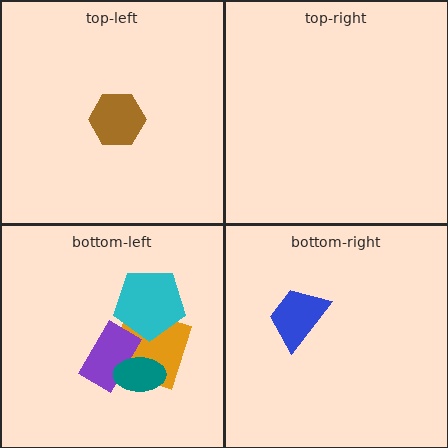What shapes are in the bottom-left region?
The orange square, the purple rectangle, the cyan pentagon, the teal ellipse.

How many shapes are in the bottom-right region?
1.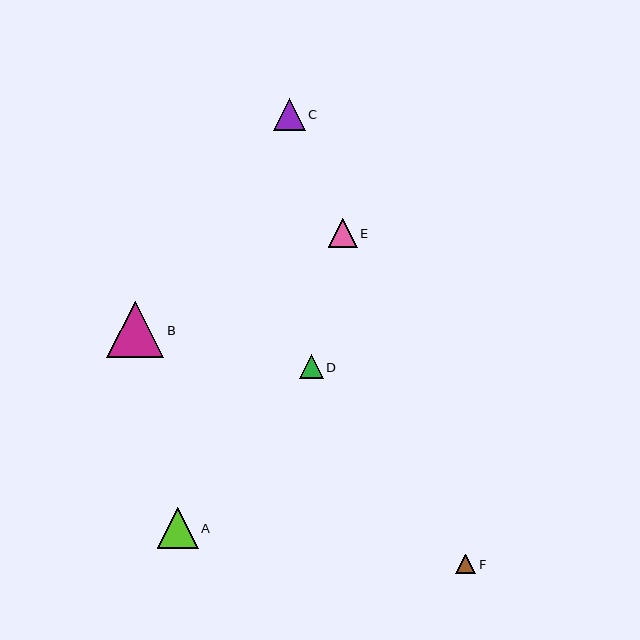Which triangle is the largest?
Triangle B is the largest with a size of approximately 57 pixels.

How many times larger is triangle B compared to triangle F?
Triangle B is approximately 2.8 times the size of triangle F.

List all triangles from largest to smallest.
From largest to smallest: B, A, C, E, D, F.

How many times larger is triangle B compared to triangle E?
Triangle B is approximately 1.9 times the size of triangle E.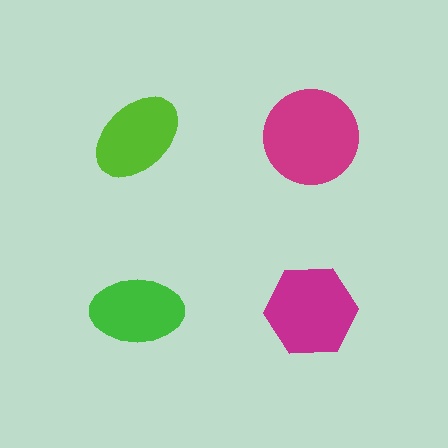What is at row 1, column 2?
A magenta circle.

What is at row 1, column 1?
A lime ellipse.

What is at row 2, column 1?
A green ellipse.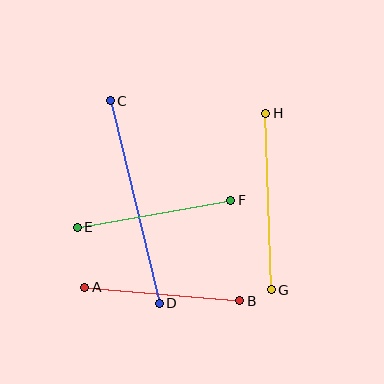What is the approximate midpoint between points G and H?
The midpoint is at approximately (269, 202) pixels.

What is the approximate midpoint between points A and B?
The midpoint is at approximately (162, 294) pixels.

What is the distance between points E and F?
The distance is approximately 156 pixels.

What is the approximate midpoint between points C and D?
The midpoint is at approximately (135, 202) pixels.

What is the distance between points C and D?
The distance is approximately 208 pixels.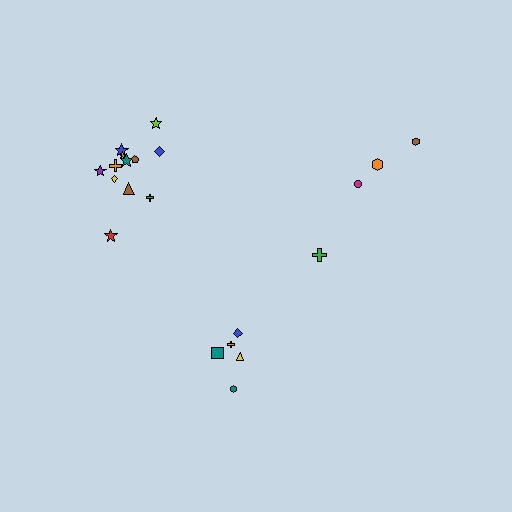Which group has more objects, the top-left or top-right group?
The top-left group.